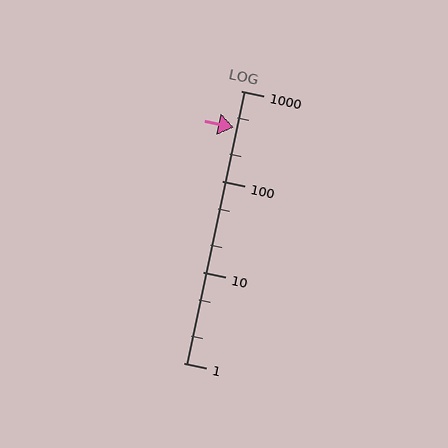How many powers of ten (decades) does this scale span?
The scale spans 3 decades, from 1 to 1000.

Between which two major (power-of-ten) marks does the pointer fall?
The pointer is between 100 and 1000.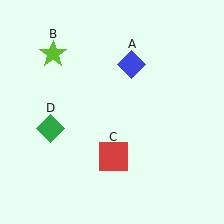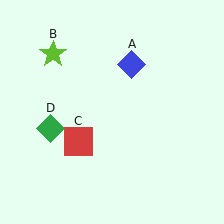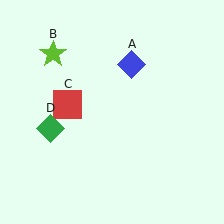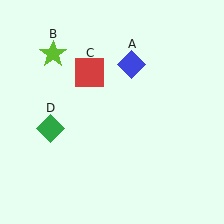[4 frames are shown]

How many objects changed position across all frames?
1 object changed position: red square (object C).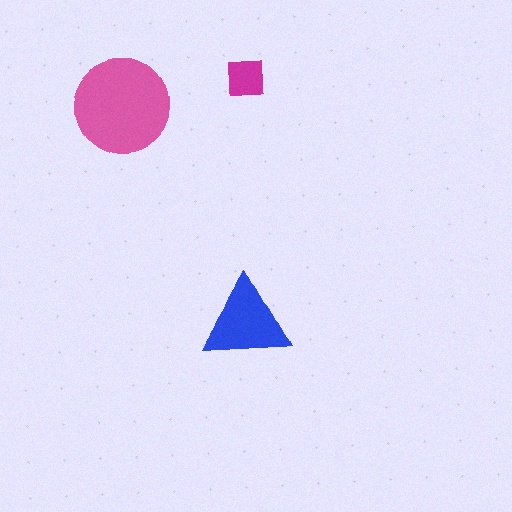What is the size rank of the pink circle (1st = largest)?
1st.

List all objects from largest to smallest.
The pink circle, the blue triangle, the magenta square.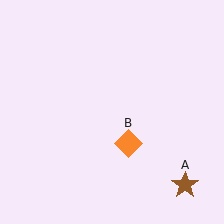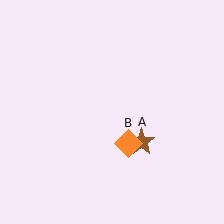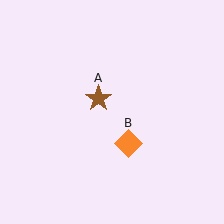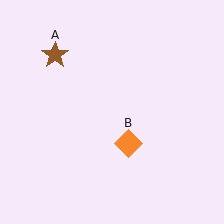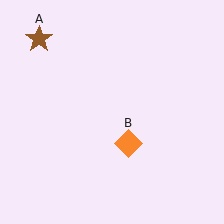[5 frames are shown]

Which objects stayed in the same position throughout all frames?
Orange diamond (object B) remained stationary.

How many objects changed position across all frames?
1 object changed position: brown star (object A).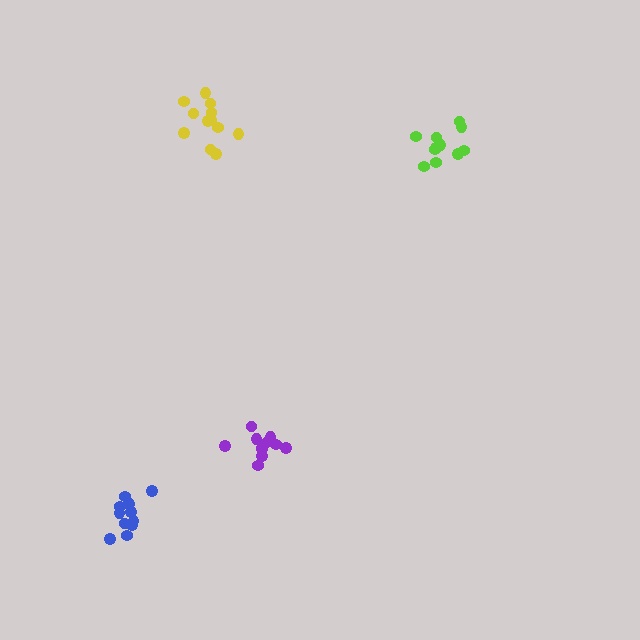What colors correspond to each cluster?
The clusters are colored: lime, purple, blue, yellow.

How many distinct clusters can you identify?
There are 4 distinct clusters.